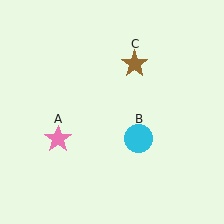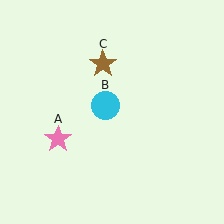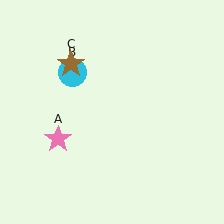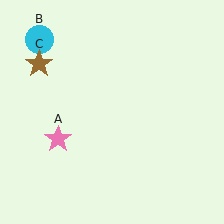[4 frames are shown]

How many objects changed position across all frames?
2 objects changed position: cyan circle (object B), brown star (object C).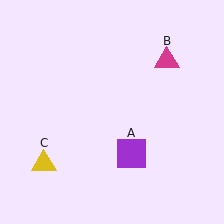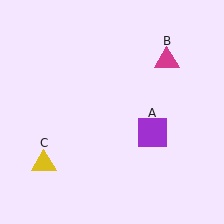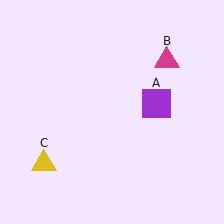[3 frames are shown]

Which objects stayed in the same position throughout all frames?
Magenta triangle (object B) and yellow triangle (object C) remained stationary.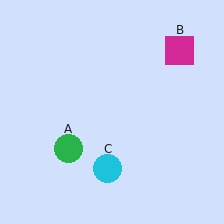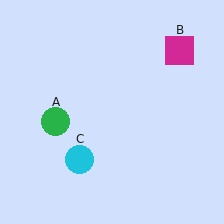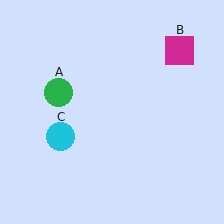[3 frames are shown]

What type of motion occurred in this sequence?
The green circle (object A), cyan circle (object C) rotated clockwise around the center of the scene.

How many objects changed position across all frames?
2 objects changed position: green circle (object A), cyan circle (object C).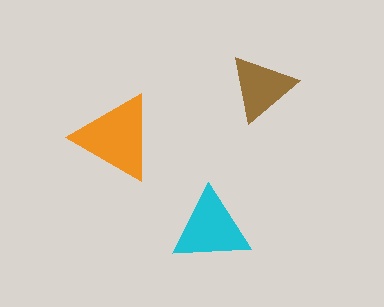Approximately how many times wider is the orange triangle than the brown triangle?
About 1.5 times wider.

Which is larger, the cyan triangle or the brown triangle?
The cyan one.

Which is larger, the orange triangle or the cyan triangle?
The orange one.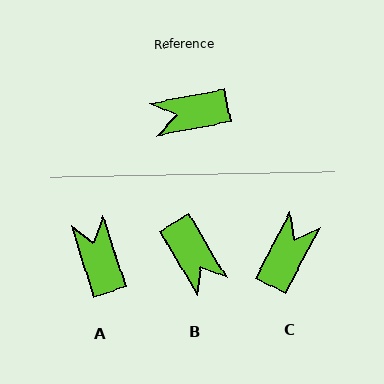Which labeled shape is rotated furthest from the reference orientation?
C, about 128 degrees away.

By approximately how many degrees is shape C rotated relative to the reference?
Approximately 128 degrees clockwise.